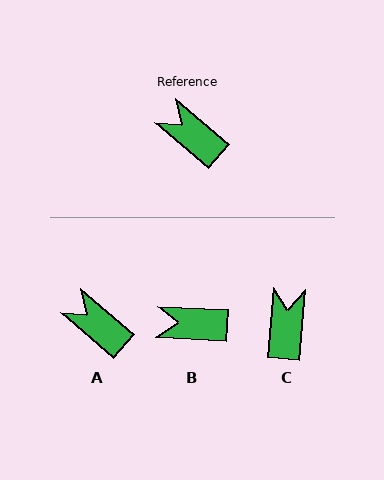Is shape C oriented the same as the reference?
No, it is off by about 54 degrees.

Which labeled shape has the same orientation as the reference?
A.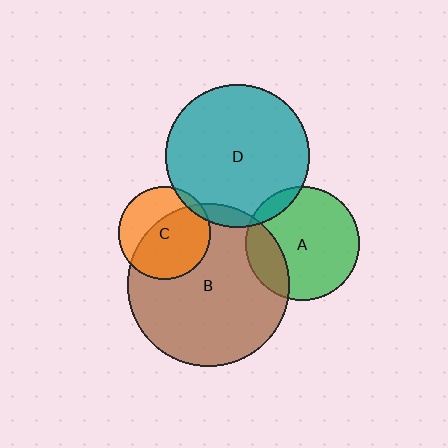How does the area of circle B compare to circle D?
Approximately 1.3 times.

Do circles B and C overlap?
Yes.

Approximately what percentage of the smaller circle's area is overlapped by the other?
Approximately 60%.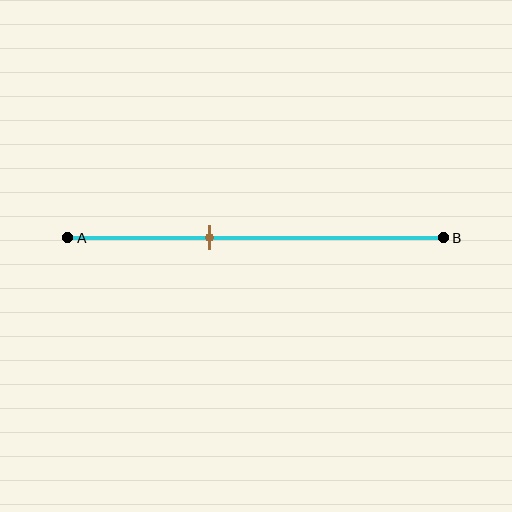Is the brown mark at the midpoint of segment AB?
No, the mark is at about 40% from A, not at the 50% midpoint.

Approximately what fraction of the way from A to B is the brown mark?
The brown mark is approximately 40% of the way from A to B.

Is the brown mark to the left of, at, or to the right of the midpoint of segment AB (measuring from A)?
The brown mark is to the left of the midpoint of segment AB.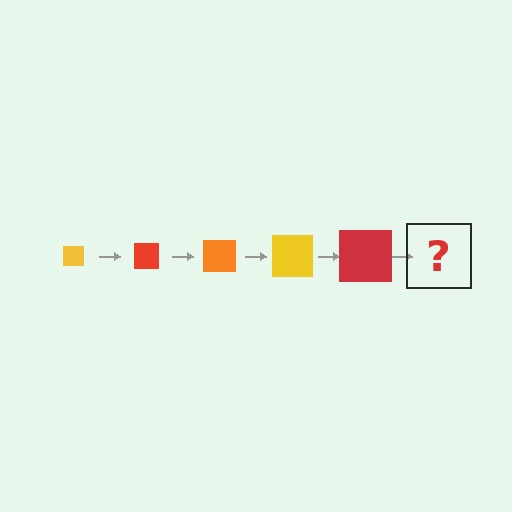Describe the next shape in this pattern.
It should be an orange square, larger than the previous one.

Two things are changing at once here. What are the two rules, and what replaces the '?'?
The two rules are that the square grows larger each step and the color cycles through yellow, red, and orange. The '?' should be an orange square, larger than the previous one.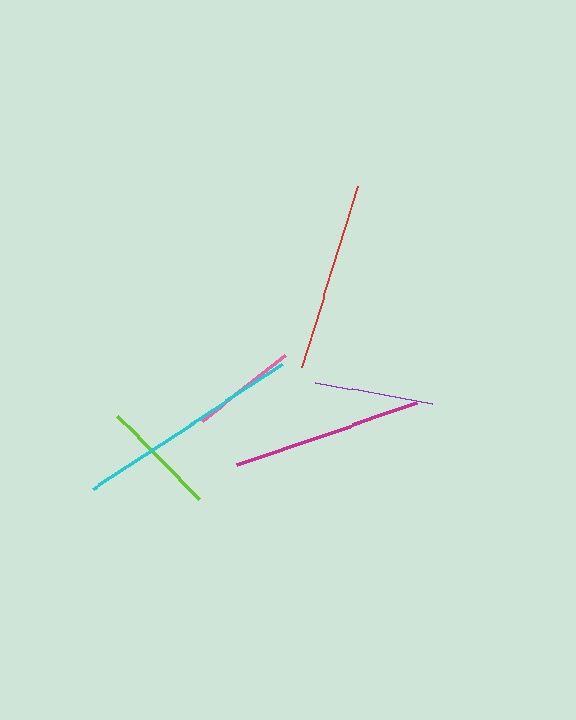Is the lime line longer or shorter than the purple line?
The purple line is longer than the lime line.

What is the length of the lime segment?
The lime segment is approximately 116 pixels long.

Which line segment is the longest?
The cyan line is the longest at approximately 226 pixels.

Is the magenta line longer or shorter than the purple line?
The magenta line is longer than the purple line.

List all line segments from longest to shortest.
From longest to shortest: cyan, magenta, red, purple, lime, pink.